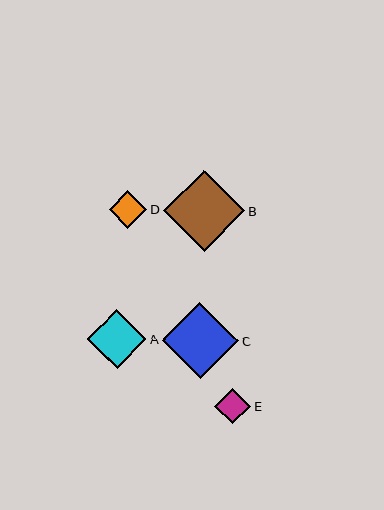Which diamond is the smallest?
Diamond E is the smallest with a size of approximately 36 pixels.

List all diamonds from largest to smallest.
From largest to smallest: B, C, A, D, E.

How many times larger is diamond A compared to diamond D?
Diamond A is approximately 1.6 times the size of diamond D.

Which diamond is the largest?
Diamond B is the largest with a size of approximately 81 pixels.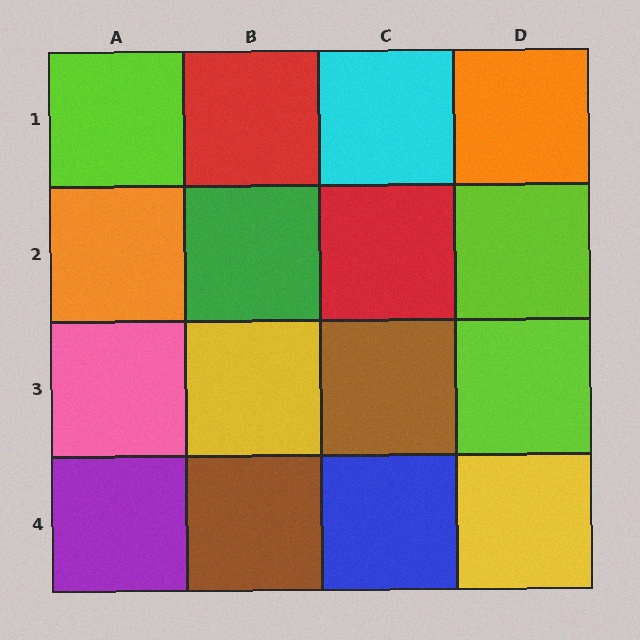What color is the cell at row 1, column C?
Cyan.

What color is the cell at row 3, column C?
Brown.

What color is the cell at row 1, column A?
Lime.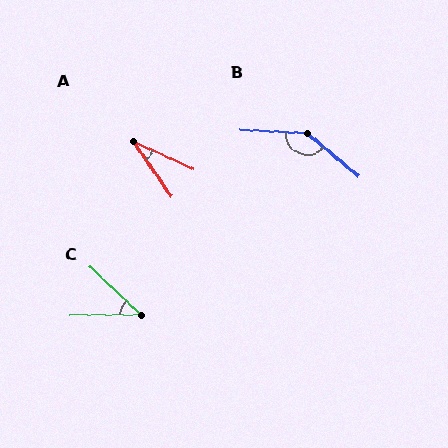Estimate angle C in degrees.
Approximately 43 degrees.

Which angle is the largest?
B, at approximately 143 degrees.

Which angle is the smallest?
A, at approximately 31 degrees.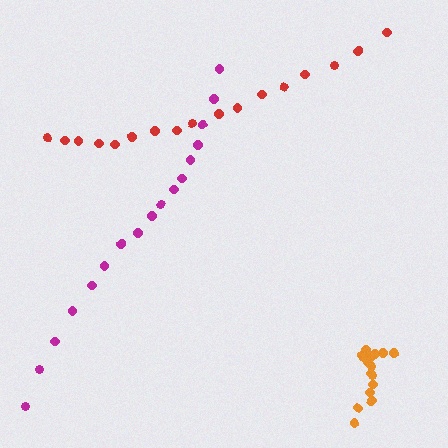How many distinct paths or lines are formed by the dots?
There are 3 distinct paths.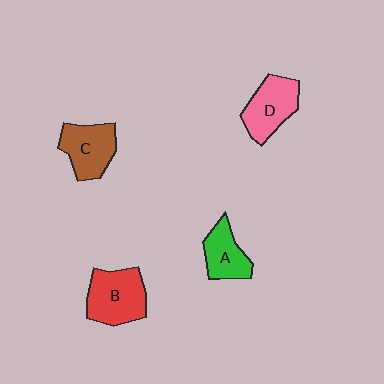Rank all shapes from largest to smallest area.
From largest to smallest: B (red), D (pink), C (brown), A (green).